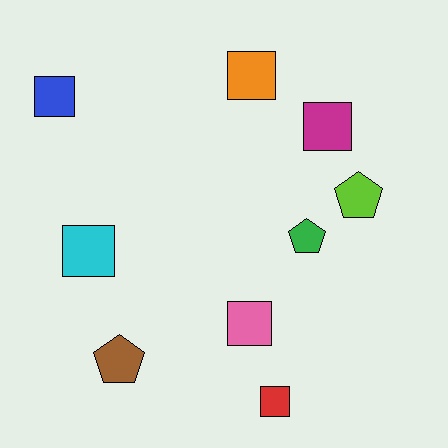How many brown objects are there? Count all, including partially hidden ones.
There is 1 brown object.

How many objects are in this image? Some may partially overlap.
There are 9 objects.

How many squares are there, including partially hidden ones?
There are 6 squares.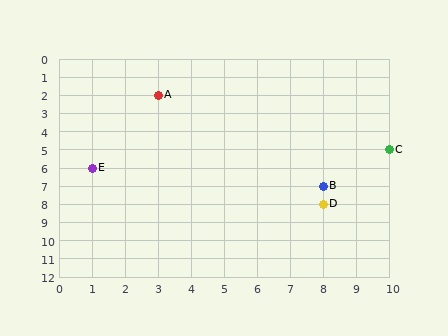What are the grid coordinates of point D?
Point D is at grid coordinates (8, 8).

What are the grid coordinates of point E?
Point E is at grid coordinates (1, 6).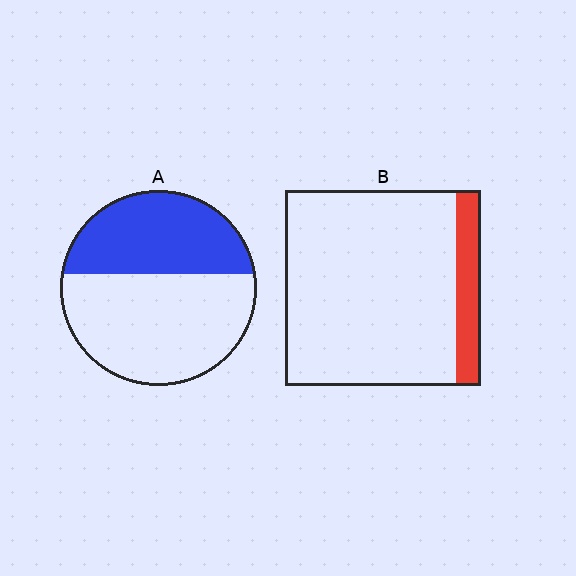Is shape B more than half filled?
No.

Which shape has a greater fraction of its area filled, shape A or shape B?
Shape A.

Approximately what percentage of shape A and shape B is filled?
A is approximately 40% and B is approximately 15%.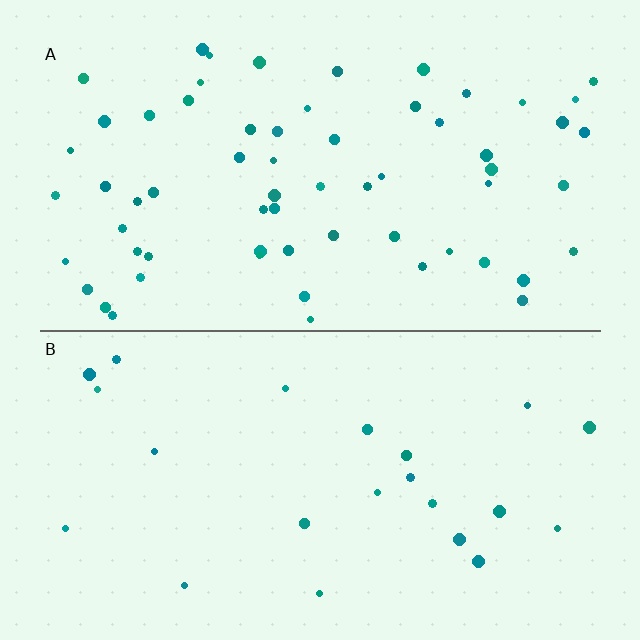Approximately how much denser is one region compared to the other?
Approximately 2.8× — region A over region B.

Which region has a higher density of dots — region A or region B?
A (the top).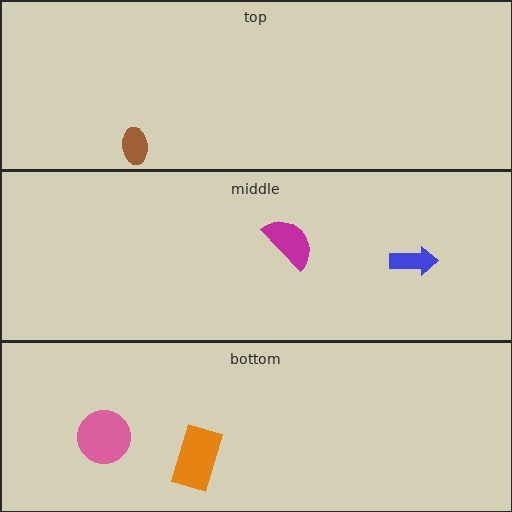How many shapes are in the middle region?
2.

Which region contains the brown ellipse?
The top region.